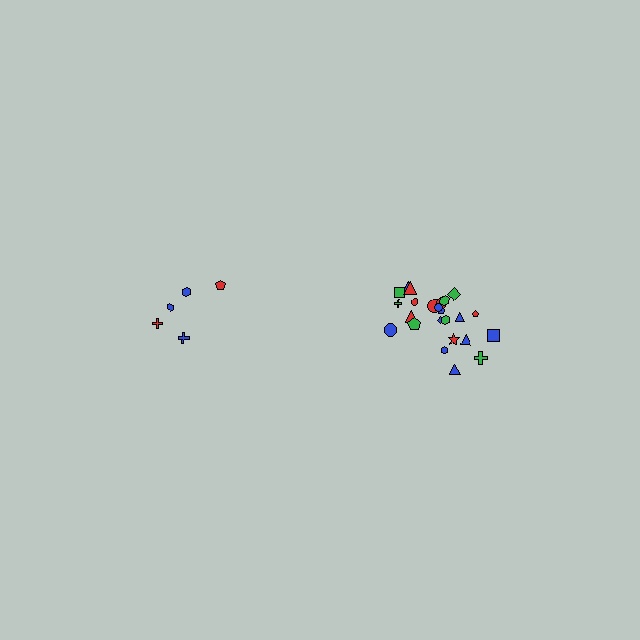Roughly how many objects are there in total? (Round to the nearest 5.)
Roughly 30 objects in total.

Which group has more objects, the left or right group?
The right group.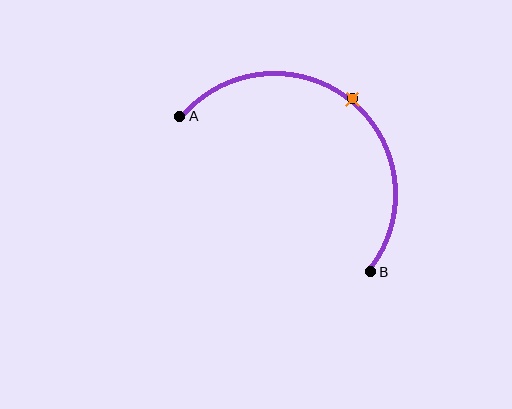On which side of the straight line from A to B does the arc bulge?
The arc bulges above and to the right of the straight line connecting A and B.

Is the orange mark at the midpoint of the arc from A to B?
Yes. The orange mark lies on the arc at equal arc-length from both A and B — it is the arc midpoint.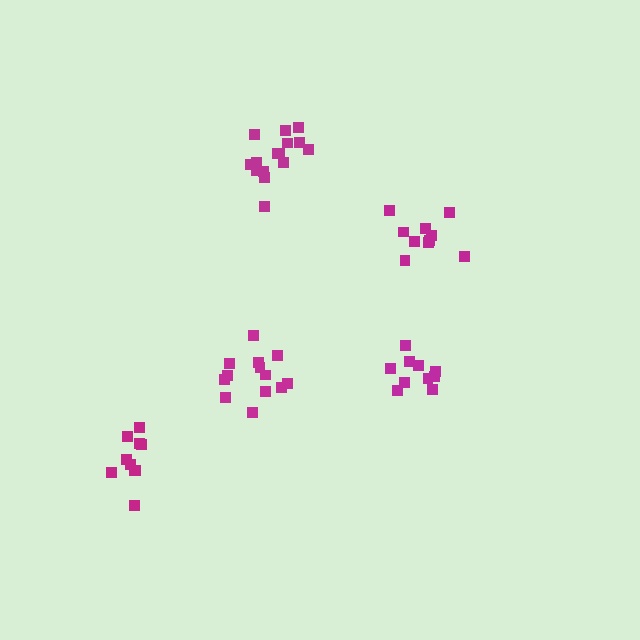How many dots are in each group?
Group 1: 15 dots, Group 2: 13 dots, Group 3: 10 dots, Group 4: 10 dots, Group 5: 10 dots (58 total).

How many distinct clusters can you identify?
There are 5 distinct clusters.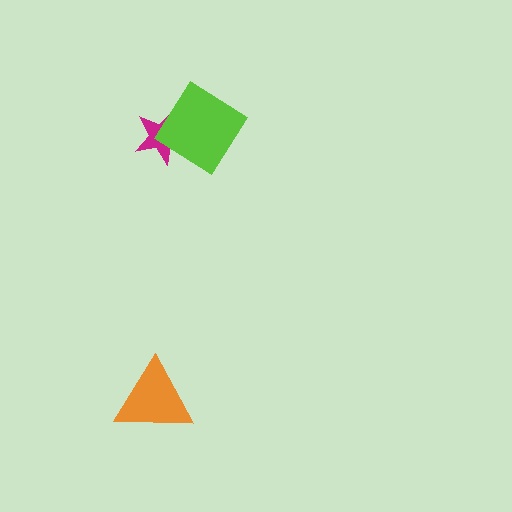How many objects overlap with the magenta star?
1 object overlaps with the magenta star.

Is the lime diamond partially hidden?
No, no other shape covers it.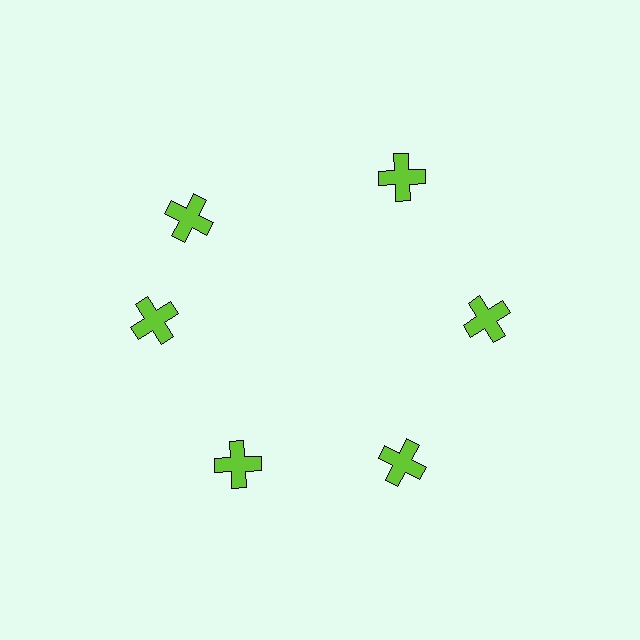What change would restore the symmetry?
The symmetry would be restored by rotating it back into even spacing with its neighbors so that all 6 crosses sit at equal angles and equal distance from the center.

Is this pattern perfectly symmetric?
No. The 6 lime crosses are arranged in a ring, but one element near the 11 o'clock position is rotated out of alignment along the ring, breaking the 6-fold rotational symmetry.